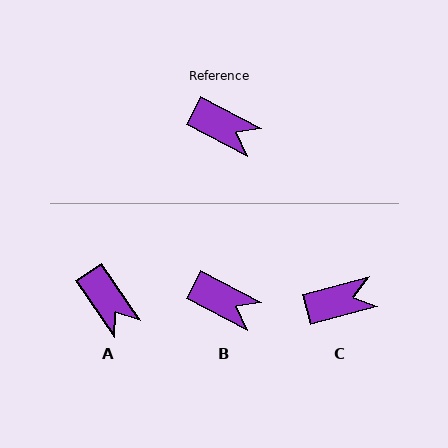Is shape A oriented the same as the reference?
No, it is off by about 28 degrees.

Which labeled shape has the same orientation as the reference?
B.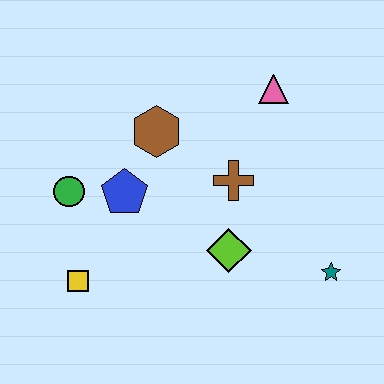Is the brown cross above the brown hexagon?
No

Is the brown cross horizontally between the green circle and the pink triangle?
Yes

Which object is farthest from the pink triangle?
The yellow square is farthest from the pink triangle.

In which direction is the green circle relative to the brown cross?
The green circle is to the left of the brown cross.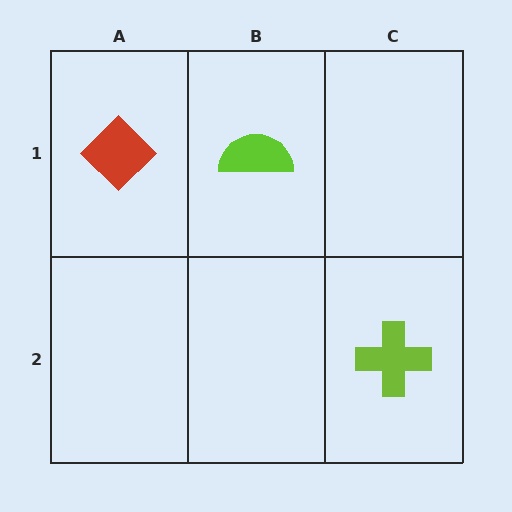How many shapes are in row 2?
1 shape.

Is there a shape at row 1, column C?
No, that cell is empty.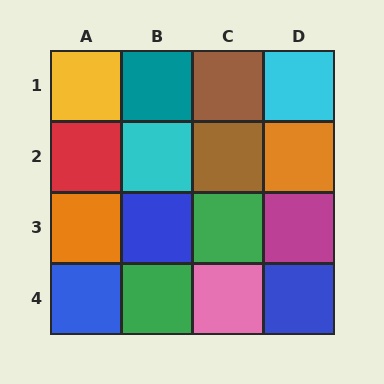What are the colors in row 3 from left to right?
Orange, blue, green, magenta.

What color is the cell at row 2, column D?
Orange.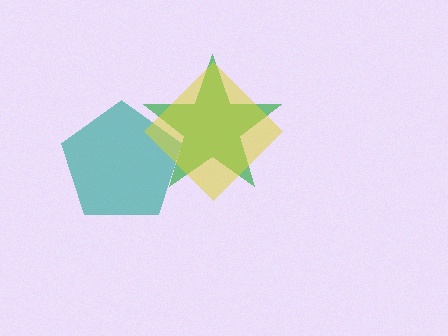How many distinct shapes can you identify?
There are 3 distinct shapes: a green star, a teal pentagon, a yellow diamond.